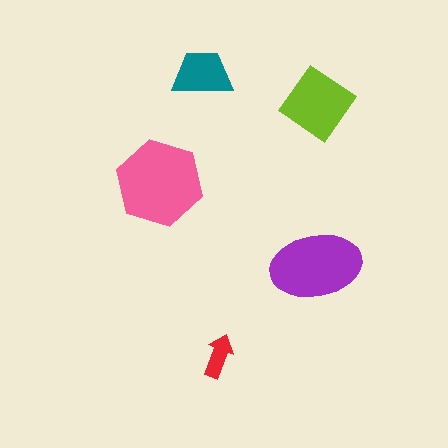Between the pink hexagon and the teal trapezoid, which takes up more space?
The pink hexagon.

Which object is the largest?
The pink hexagon.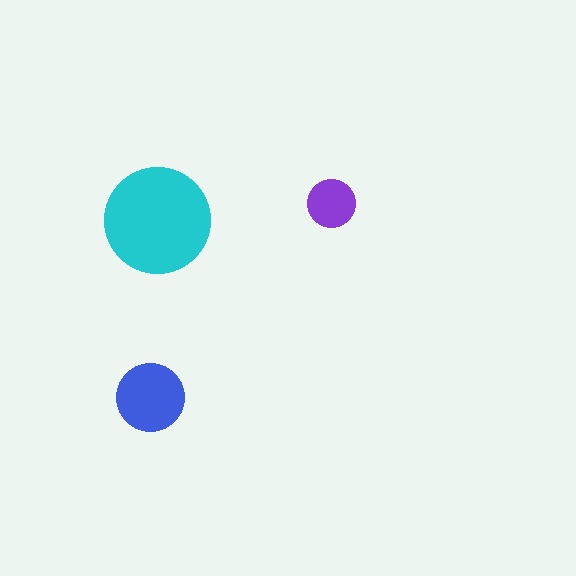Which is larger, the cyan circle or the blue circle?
The cyan one.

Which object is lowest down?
The blue circle is bottommost.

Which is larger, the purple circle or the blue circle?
The blue one.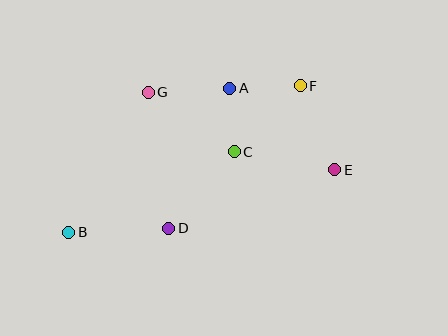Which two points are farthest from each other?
Points B and F are farthest from each other.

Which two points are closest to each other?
Points A and C are closest to each other.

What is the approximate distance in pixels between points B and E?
The distance between B and E is approximately 273 pixels.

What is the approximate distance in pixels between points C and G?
The distance between C and G is approximately 105 pixels.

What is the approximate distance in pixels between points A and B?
The distance between A and B is approximately 216 pixels.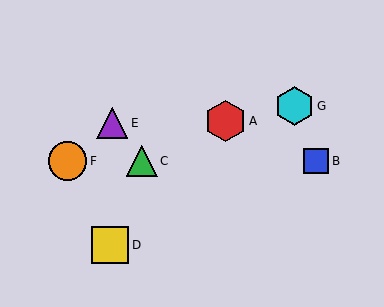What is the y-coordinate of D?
Object D is at y≈245.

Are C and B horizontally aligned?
Yes, both are at y≈161.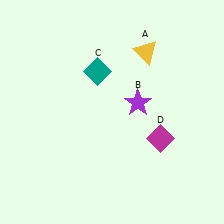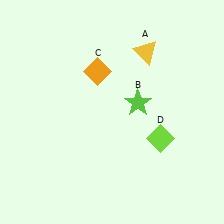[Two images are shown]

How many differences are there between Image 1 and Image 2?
There are 3 differences between the two images.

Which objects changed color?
B changed from purple to lime. C changed from teal to orange. D changed from magenta to lime.